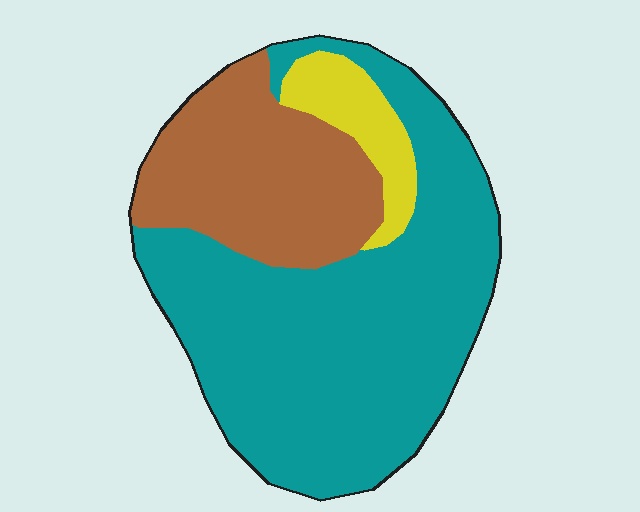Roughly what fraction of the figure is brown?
Brown covers roughly 30% of the figure.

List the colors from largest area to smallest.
From largest to smallest: teal, brown, yellow.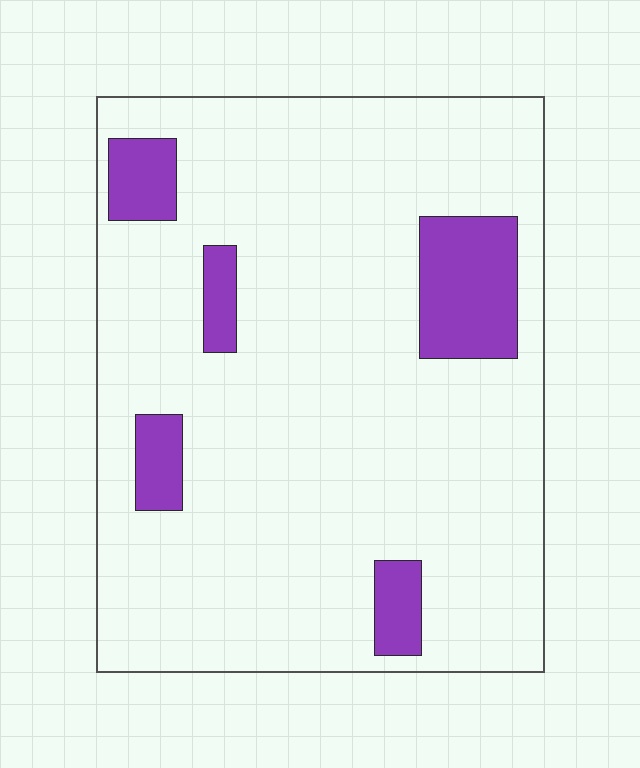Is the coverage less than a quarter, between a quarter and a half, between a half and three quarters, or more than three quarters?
Less than a quarter.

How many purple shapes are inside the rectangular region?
5.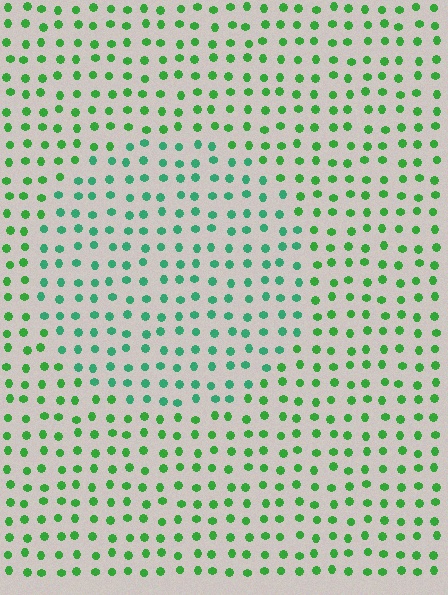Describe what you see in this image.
The image is filled with small green elements in a uniform arrangement. A circle-shaped region is visible where the elements are tinted to a slightly different hue, forming a subtle color boundary.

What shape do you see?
I see a circle.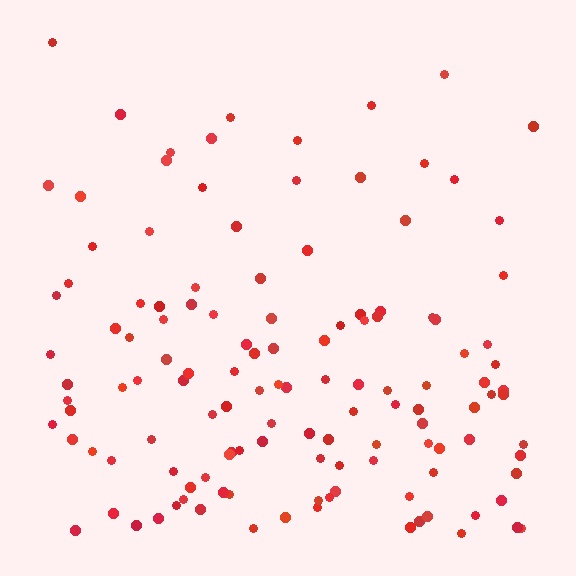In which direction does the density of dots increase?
From top to bottom, with the bottom side densest.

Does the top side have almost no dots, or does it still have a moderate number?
Still a moderate number, just noticeably fewer than the bottom.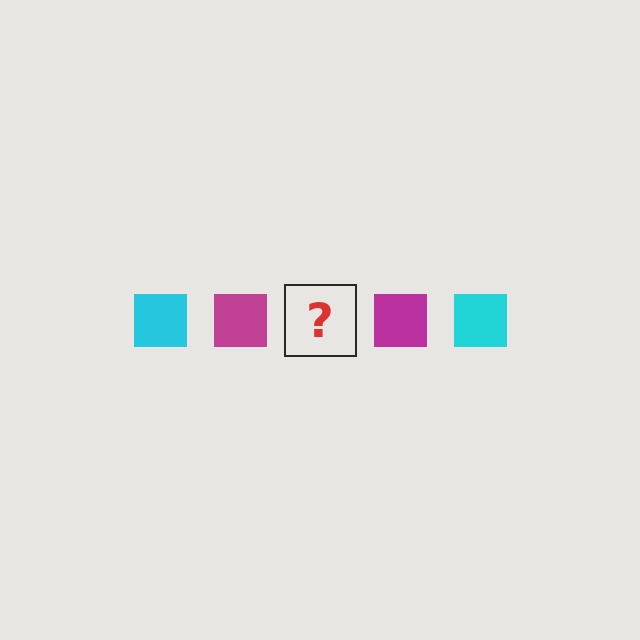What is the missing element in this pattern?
The missing element is a cyan square.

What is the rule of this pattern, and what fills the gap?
The rule is that the pattern cycles through cyan, magenta squares. The gap should be filled with a cyan square.